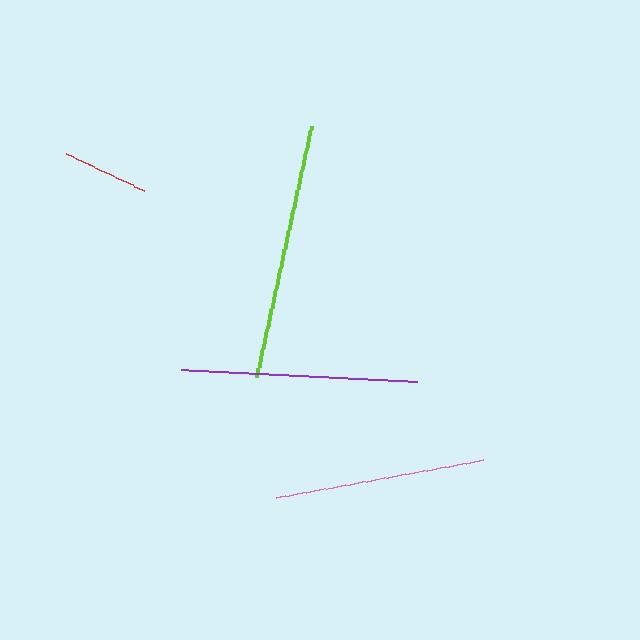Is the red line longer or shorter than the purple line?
The purple line is longer than the red line.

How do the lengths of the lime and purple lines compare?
The lime and purple lines are approximately the same length.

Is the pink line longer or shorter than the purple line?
The purple line is longer than the pink line.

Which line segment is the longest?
The lime line is the longest at approximately 256 pixels.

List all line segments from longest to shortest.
From longest to shortest: lime, purple, pink, red.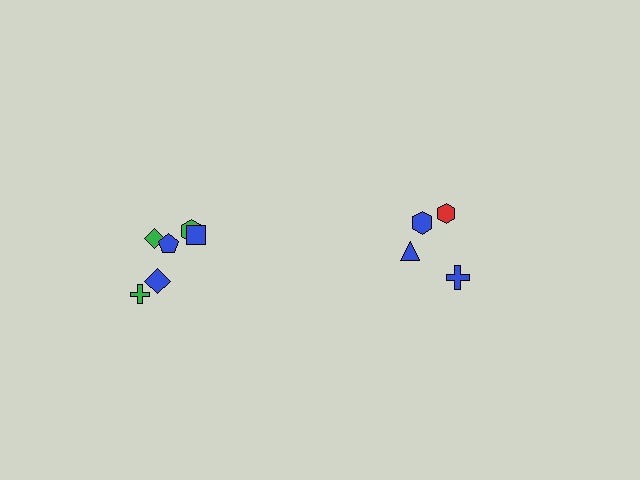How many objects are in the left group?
There are 6 objects.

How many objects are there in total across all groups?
There are 10 objects.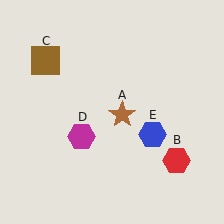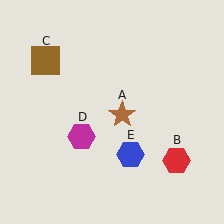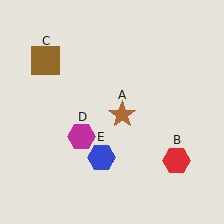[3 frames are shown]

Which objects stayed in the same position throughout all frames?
Brown star (object A) and red hexagon (object B) and brown square (object C) and magenta hexagon (object D) remained stationary.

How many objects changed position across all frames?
1 object changed position: blue hexagon (object E).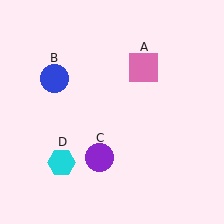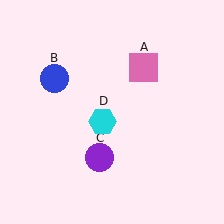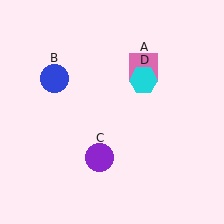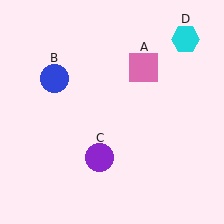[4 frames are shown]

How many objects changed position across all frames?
1 object changed position: cyan hexagon (object D).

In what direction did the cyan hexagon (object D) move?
The cyan hexagon (object D) moved up and to the right.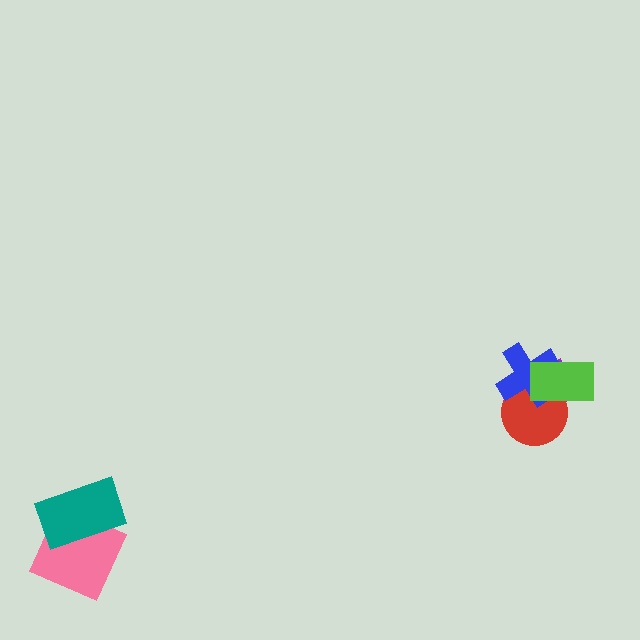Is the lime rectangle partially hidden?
No, no other shape covers it.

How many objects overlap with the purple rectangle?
3 objects overlap with the purple rectangle.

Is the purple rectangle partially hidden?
Yes, it is partially covered by another shape.